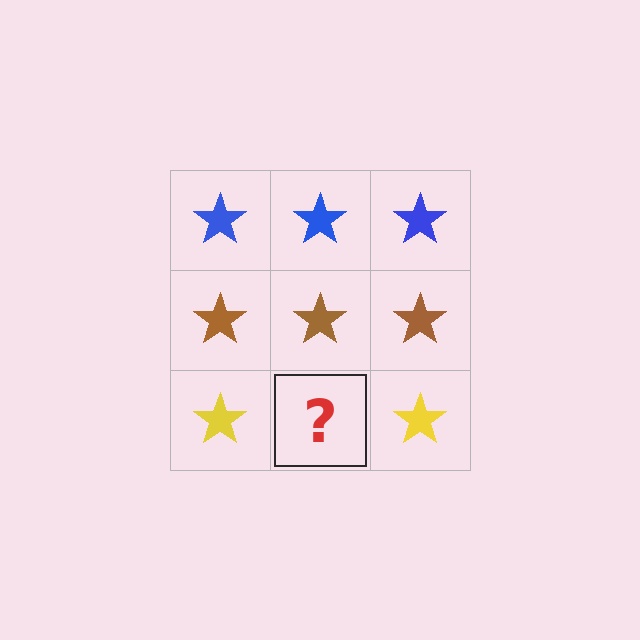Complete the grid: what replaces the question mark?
The question mark should be replaced with a yellow star.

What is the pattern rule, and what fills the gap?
The rule is that each row has a consistent color. The gap should be filled with a yellow star.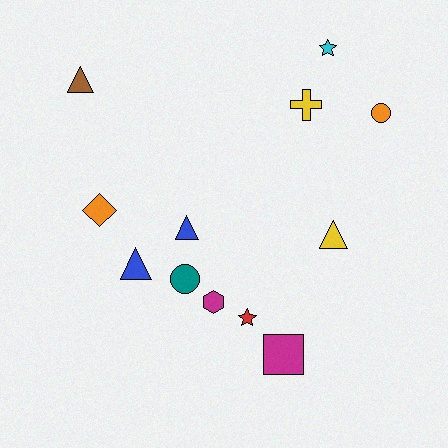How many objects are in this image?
There are 12 objects.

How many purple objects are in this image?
There are no purple objects.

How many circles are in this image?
There are 2 circles.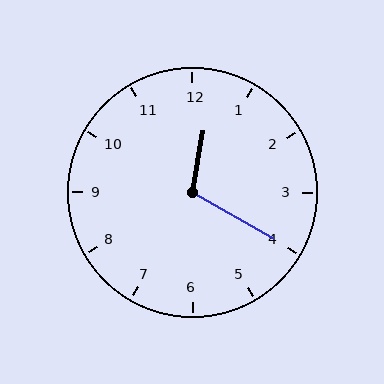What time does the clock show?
12:20.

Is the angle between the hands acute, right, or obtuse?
It is obtuse.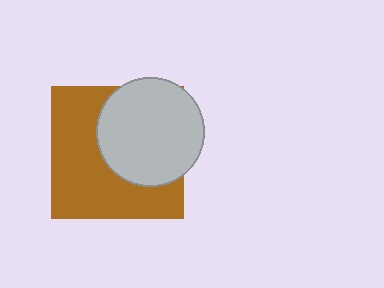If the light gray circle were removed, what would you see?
You would see the complete brown square.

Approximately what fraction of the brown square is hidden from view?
Roughly 44% of the brown square is hidden behind the light gray circle.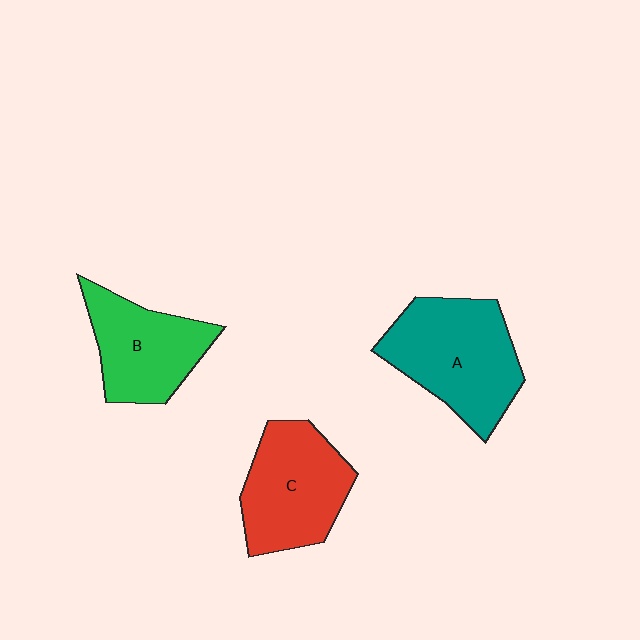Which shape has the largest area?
Shape A (teal).